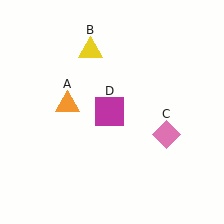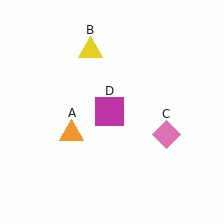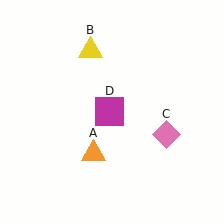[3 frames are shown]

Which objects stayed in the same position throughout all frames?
Yellow triangle (object B) and pink diamond (object C) and magenta square (object D) remained stationary.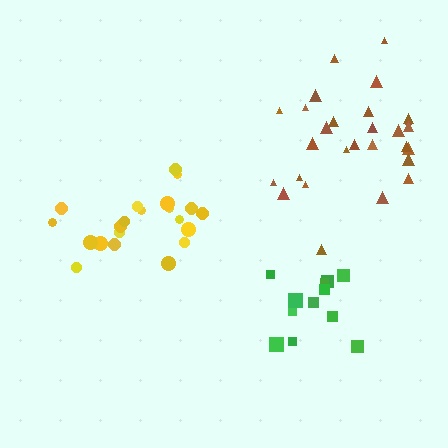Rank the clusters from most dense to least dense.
yellow, green, brown.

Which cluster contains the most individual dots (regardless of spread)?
Brown (28).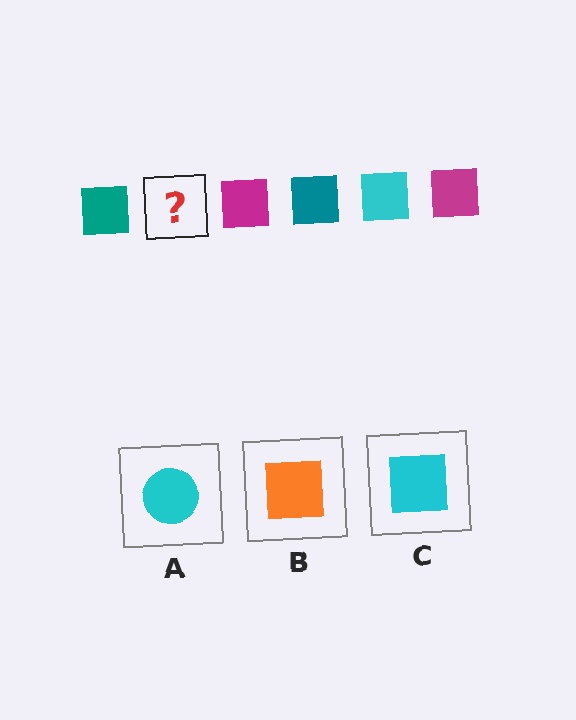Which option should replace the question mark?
Option C.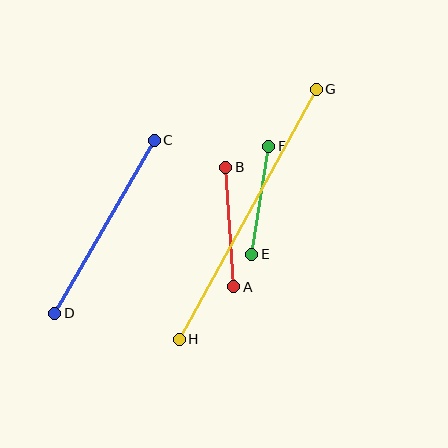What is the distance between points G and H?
The distance is approximately 285 pixels.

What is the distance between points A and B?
The distance is approximately 119 pixels.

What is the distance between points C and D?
The distance is approximately 200 pixels.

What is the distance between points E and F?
The distance is approximately 110 pixels.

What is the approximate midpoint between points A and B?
The midpoint is at approximately (230, 227) pixels.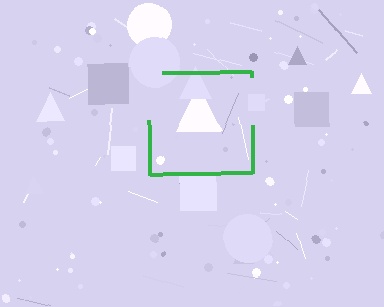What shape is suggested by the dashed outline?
The dashed outline suggests a square.